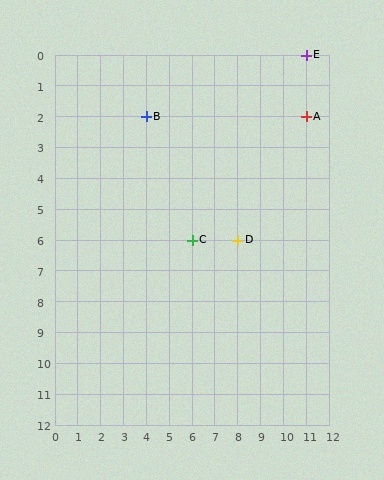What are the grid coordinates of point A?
Point A is at grid coordinates (11, 2).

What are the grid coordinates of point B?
Point B is at grid coordinates (4, 2).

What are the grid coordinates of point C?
Point C is at grid coordinates (6, 6).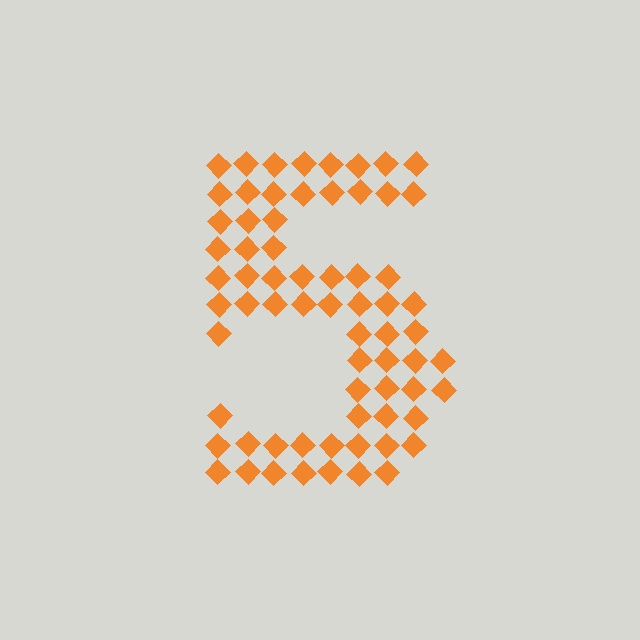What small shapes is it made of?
It is made of small diamonds.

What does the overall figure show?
The overall figure shows the digit 5.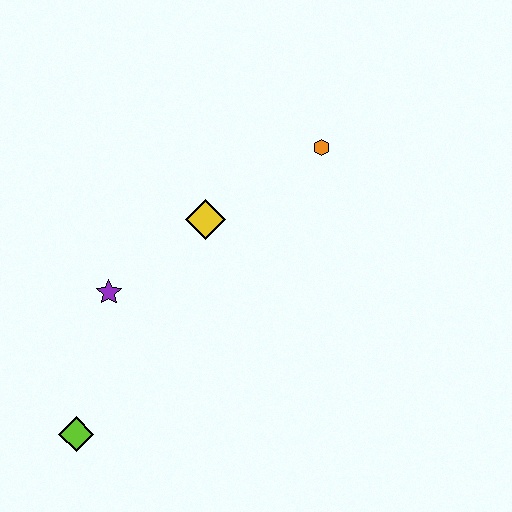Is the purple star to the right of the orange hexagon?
No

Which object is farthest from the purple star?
The orange hexagon is farthest from the purple star.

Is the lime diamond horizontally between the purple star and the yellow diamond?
No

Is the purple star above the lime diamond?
Yes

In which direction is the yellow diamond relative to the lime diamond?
The yellow diamond is above the lime diamond.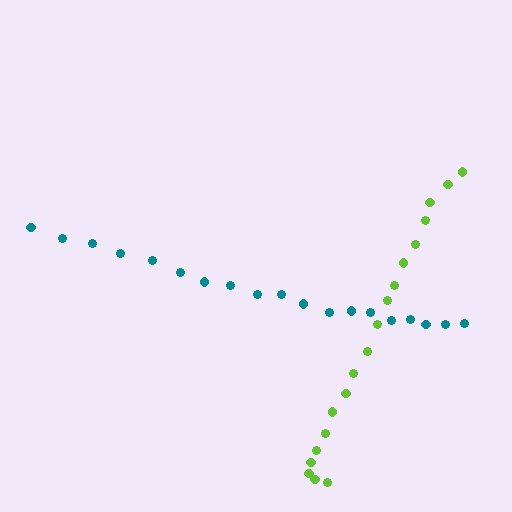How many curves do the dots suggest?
There are 2 distinct paths.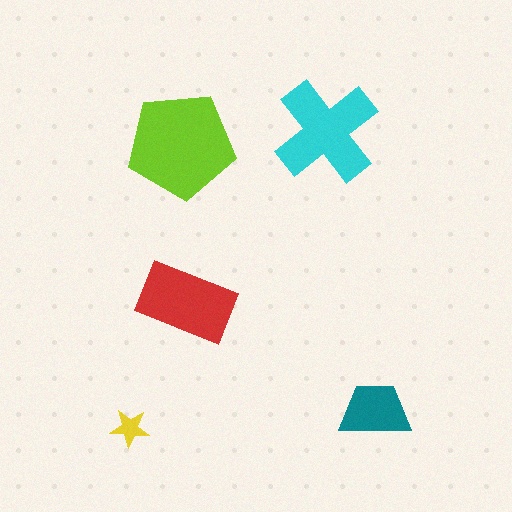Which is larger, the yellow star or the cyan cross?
The cyan cross.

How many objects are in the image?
There are 5 objects in the image.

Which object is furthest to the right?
The teal trapezoid is rightmost.